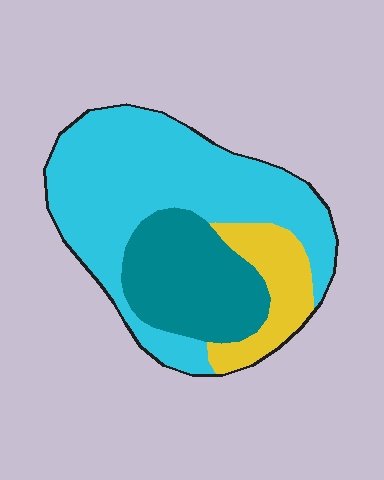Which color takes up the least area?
Yellow, at roughly 15%.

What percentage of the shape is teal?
Teal covers roughly 25% of the shape.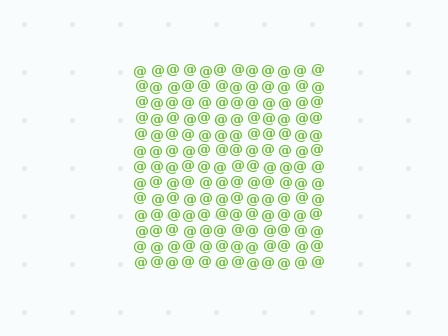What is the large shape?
The large shape is a square.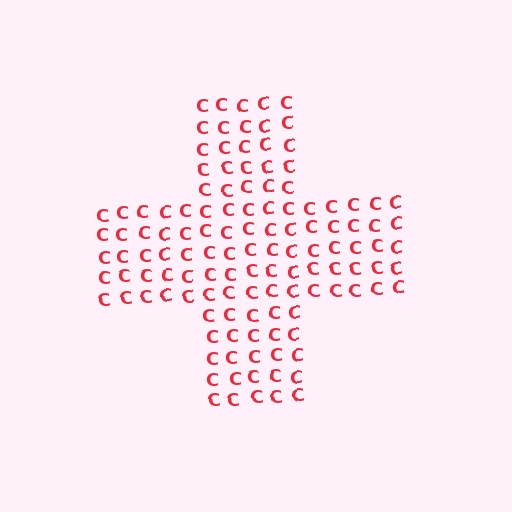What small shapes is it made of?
It is made of small letter C's.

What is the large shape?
The large shape is a cross.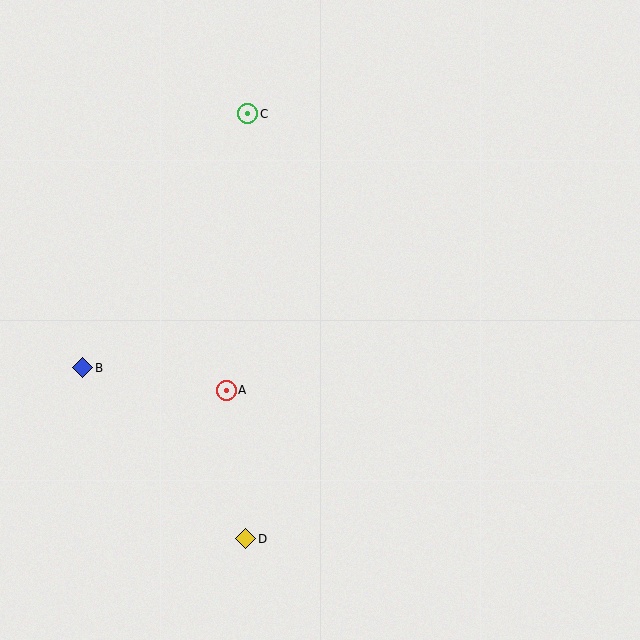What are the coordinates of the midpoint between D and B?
The midpoint between D and B is at (164, 453).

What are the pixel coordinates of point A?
Point A is at (226, 390).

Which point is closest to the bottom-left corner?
Point D is closest to the bottom-left corner.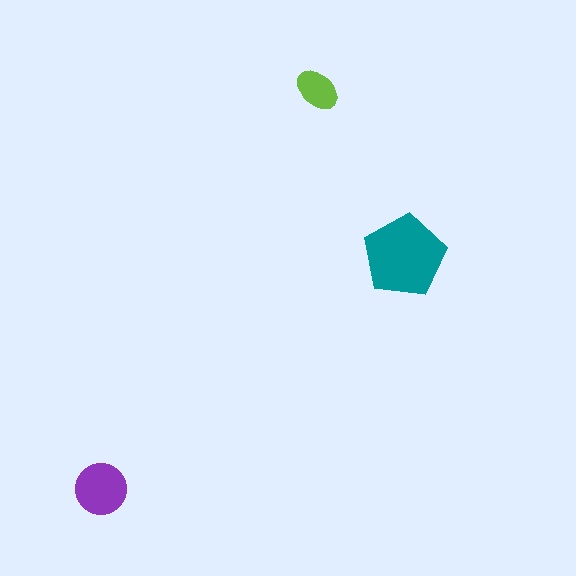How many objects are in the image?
There are 3 objects in the image.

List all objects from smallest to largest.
The lime ellipse, the purple circle, the teal pentagon.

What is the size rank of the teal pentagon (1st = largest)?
1st.